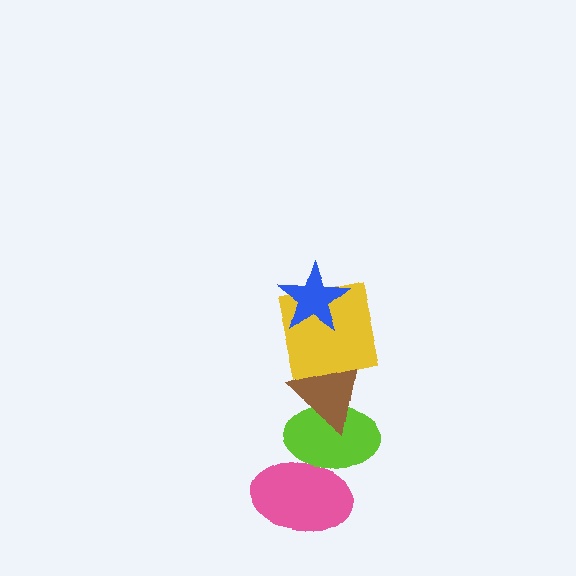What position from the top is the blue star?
The blue star is 1st from the top.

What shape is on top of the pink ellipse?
The lime ellipse is on top of the pink ellipse.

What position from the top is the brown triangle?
The brown triangle is 3rd from the top.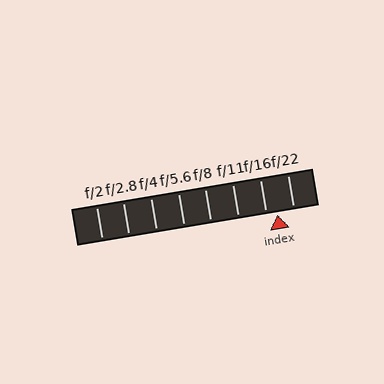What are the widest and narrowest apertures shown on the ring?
The widest aperture shown is f/2 and the narrowest is f/22.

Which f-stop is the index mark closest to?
The index mark is closest to f/16.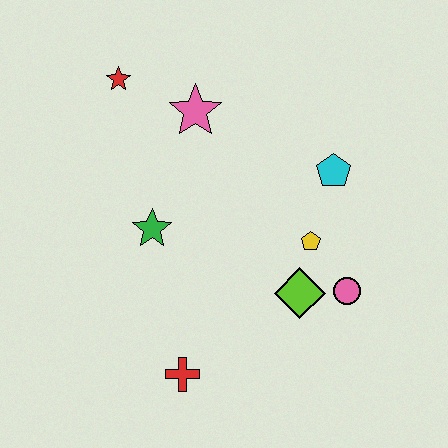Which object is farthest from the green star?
The pink circle is farthest from the green star.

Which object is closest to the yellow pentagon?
The lime diamond is closest to the yellow pentagon.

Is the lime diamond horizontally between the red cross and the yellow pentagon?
Yes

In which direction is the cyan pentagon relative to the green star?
The cyan pentagon is to the right of the green star.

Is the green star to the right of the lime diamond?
No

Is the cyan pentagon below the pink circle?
No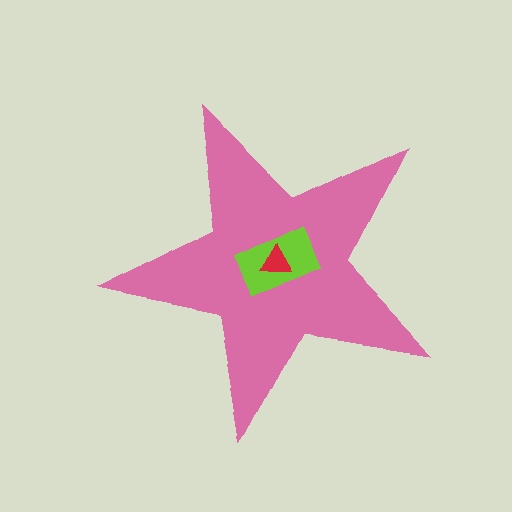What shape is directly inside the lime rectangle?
The red triangle.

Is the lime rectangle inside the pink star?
Yes.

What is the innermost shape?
The red triangle.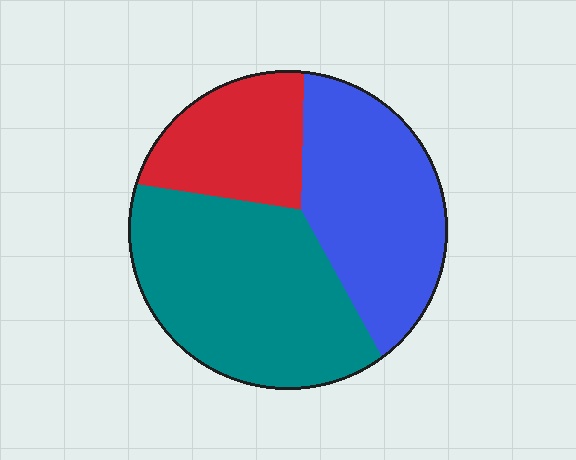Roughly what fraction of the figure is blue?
Blue takes up between a third and a half of the figure.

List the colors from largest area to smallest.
From largest to smallest: teal, blue, red.